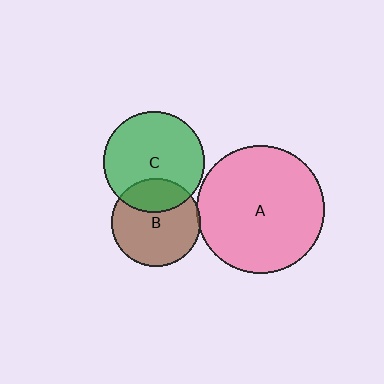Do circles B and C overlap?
Yes.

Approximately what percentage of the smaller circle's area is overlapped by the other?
Approximately 30%.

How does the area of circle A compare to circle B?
Approximately 2.1 times.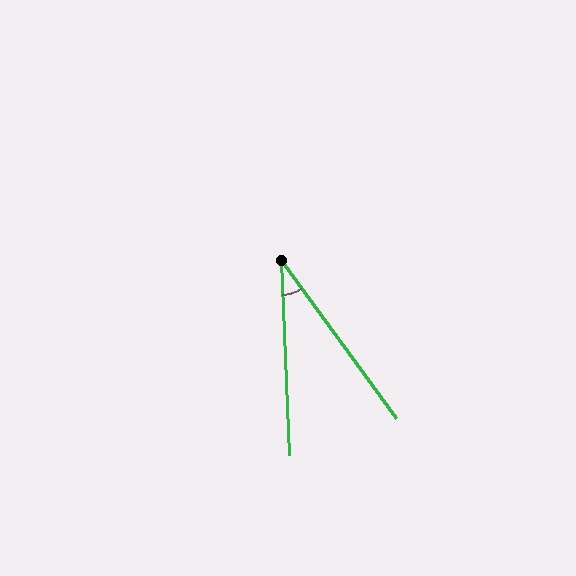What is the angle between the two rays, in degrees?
Approximately 34 degrees.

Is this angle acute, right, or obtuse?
It is acute.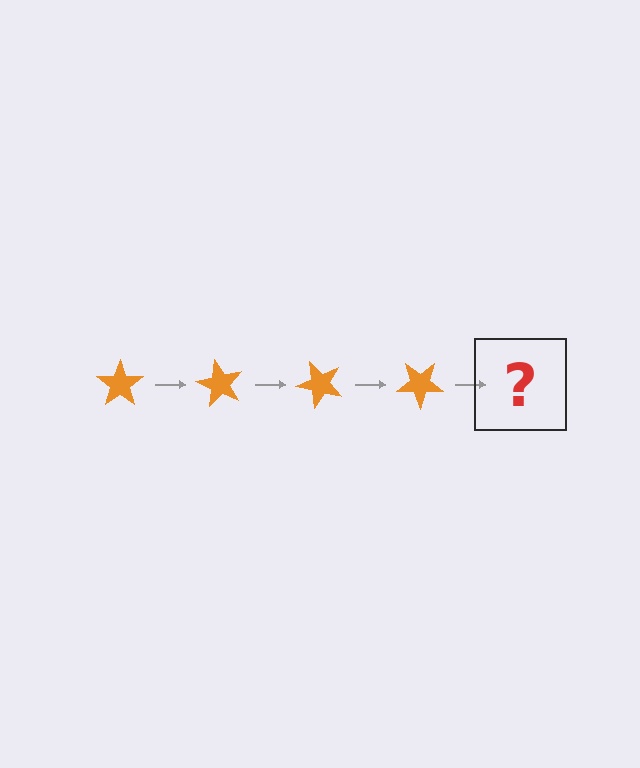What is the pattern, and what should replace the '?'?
The pattern is that the star rotates 60 degrees each step. The '?' should be an orange star rotated 240 degrees.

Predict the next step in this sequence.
The next step is an orange star rotated 240 degrees.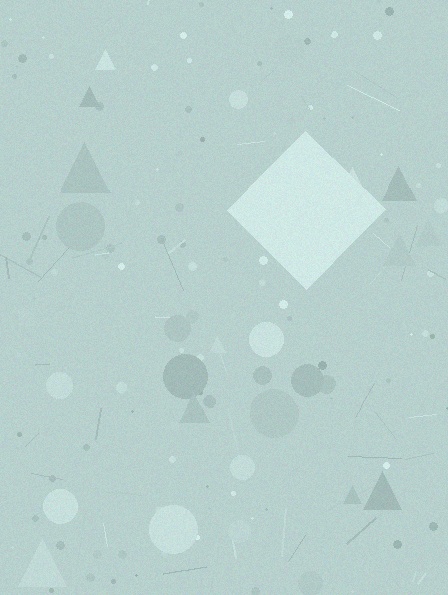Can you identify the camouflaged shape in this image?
The camouflaged shape is a diamond.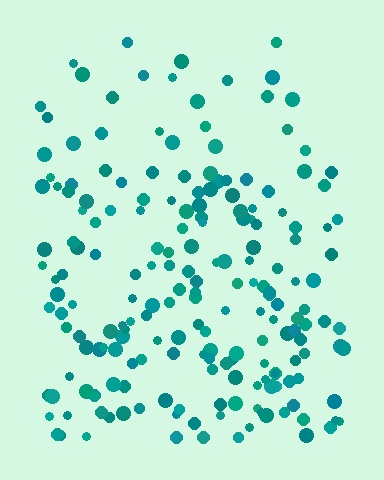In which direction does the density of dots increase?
From top to bottom, with the bottom side densest.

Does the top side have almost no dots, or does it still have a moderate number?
Still a moderate number, just noticeably fewer than the bottom.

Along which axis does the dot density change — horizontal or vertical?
Vertical.